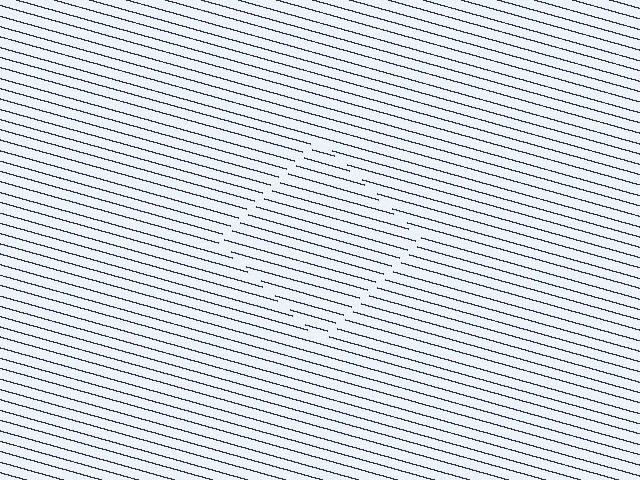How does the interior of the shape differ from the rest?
The interior of the shape contains the same grating, shifted by half a period — the contour is defined by the phase discontinuity where line-ends from the inner and outer gratings abut.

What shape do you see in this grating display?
An illusory square. The interior of the shape contains the same grating, shifted by half a period — the contour is defined by the phase discontinuity where line-ends from the inner and outer gratings abut.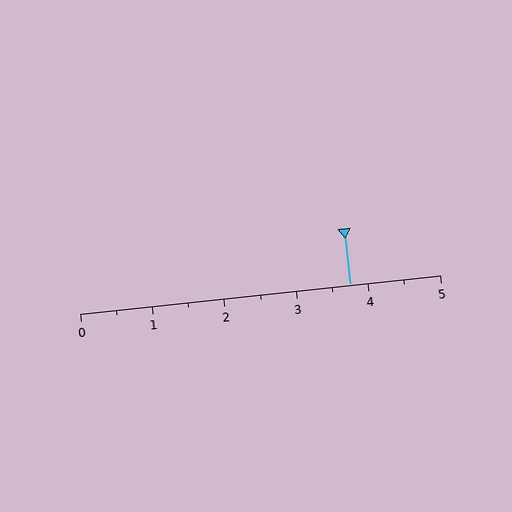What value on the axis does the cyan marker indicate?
The marker indicates approximately 3.8.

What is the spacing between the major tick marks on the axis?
The major ticks are spaced 1 apart.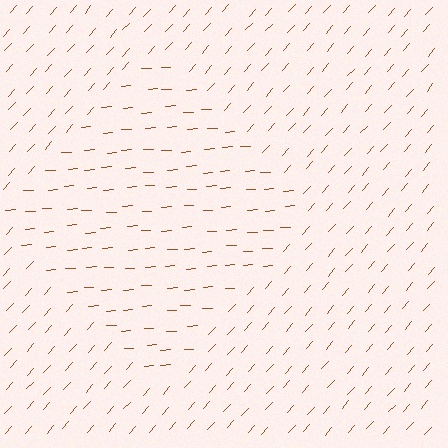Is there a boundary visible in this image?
Yes, there is a texture boundary formed by a change in line orientation.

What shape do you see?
I see a diamond.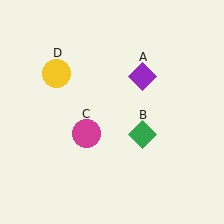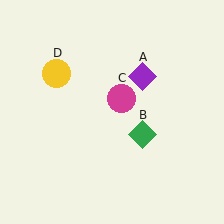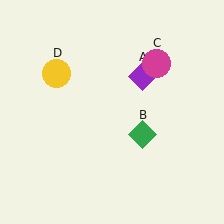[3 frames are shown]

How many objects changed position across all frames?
1 object changed position: magenta circle (object C).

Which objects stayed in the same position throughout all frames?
Purple diamond (object A) and green diamond (object B) and yellow circle (object D) remained stationary.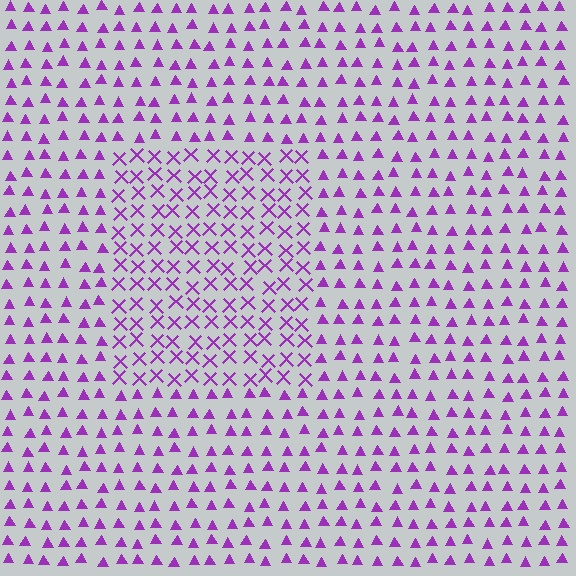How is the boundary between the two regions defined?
The boundary is defined by a change in element shape: X marks inside vs. triangles outside. All elements share the same color and spacing.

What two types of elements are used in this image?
The image uses X marks inside the rectangle region and triangles outside it.